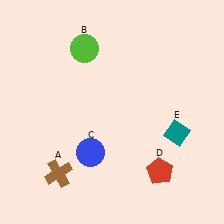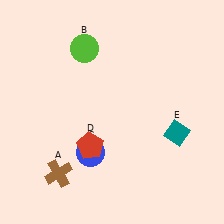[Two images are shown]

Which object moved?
The red pentagon (D) moved left.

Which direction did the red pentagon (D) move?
The red pentagon (D) moved left.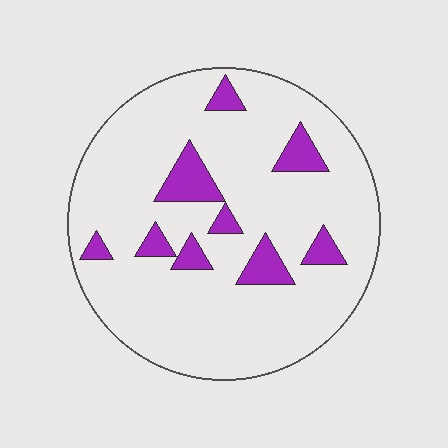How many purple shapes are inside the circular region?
9.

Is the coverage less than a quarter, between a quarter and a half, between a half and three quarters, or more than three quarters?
Less than a quarter.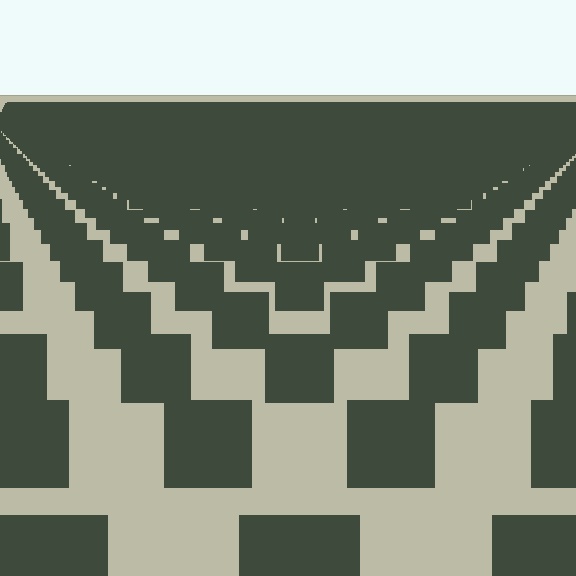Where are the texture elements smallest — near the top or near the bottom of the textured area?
Near the top.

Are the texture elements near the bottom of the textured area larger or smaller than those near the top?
Larger. Near the bottom, elements are closer to the viewer and appear at a bigger on-screen size.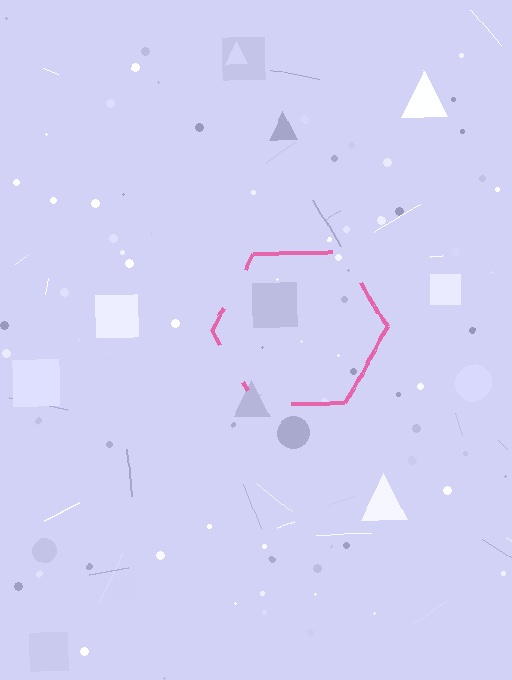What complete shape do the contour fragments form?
The contour fragments form a hexagon.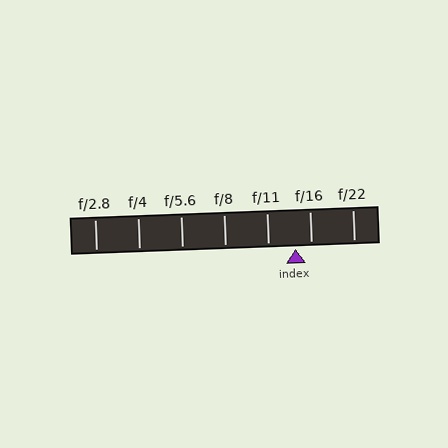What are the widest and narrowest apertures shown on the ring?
The widest aperture shown is f/2.8 and the narrowest is f/22.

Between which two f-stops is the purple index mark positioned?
The index mark is between f/11 and f/16.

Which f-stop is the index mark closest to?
The index mark is closest to f/16.